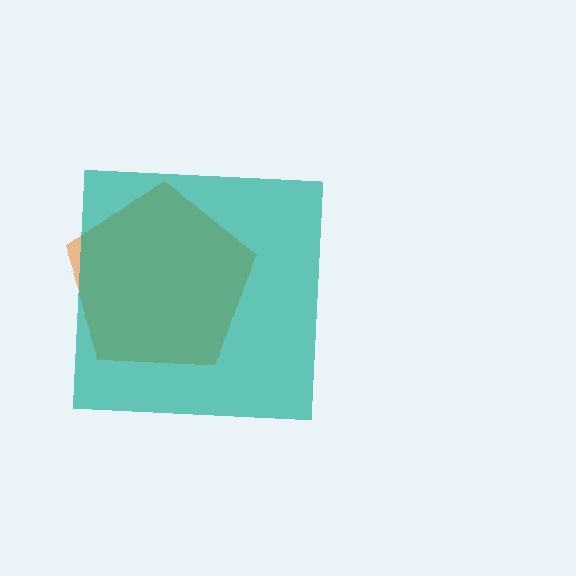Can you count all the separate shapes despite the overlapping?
Yes, there are 2 separate shapes.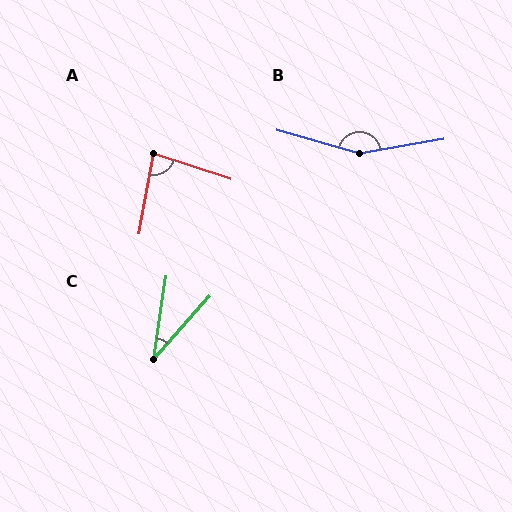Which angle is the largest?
B, at approximately 155 degrees.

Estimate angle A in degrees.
Approximately 82 degrees.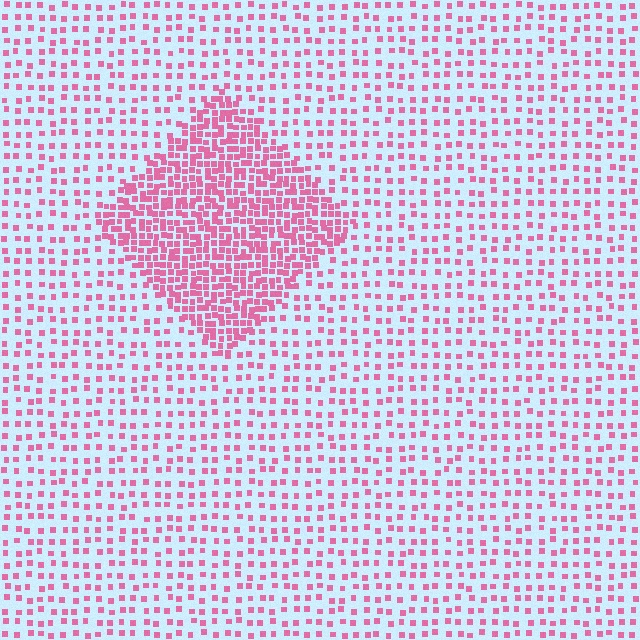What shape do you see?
I see a diamond.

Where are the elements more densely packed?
The elements are more densely packed inside the diamond boundary.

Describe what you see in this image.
The image contains small pink elements arranged at two different densities. A diamond-shaped region is visible where the elements are more densely packed than the surrounding area.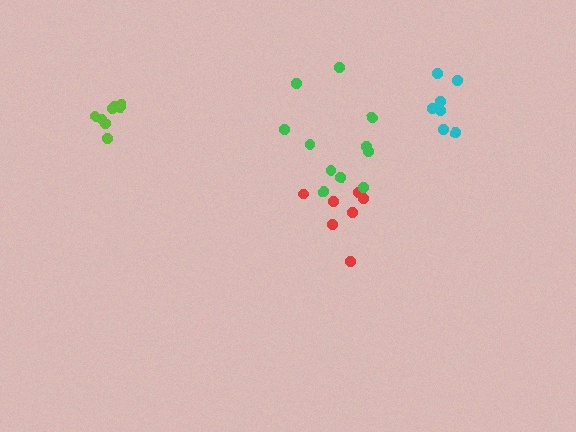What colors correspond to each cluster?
The clusters are colored: red, cyan, lime, green.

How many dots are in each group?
Group 1: 7 dots, Group 2: 7 dots, Group 3: 8 dots, Group 4: 11 dots (33 total).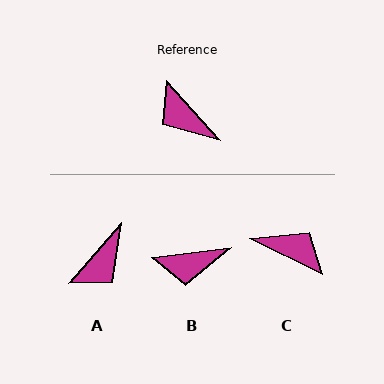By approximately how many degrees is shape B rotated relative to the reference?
Approximately 55 degrees counter-clockwise.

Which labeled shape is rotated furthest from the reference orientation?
C, about 159 degrees away.